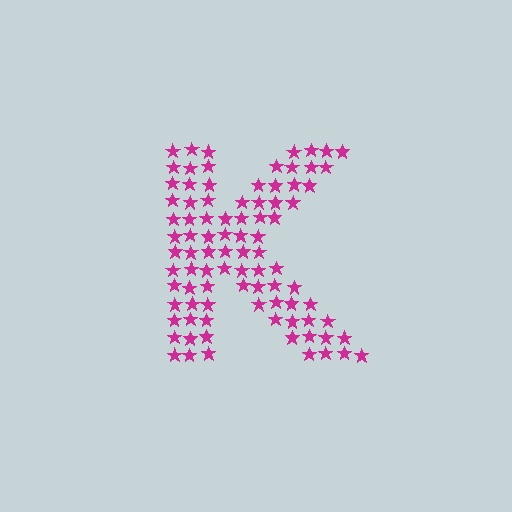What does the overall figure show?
The overall figure shows the letter K.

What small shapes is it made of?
It is made of small stars.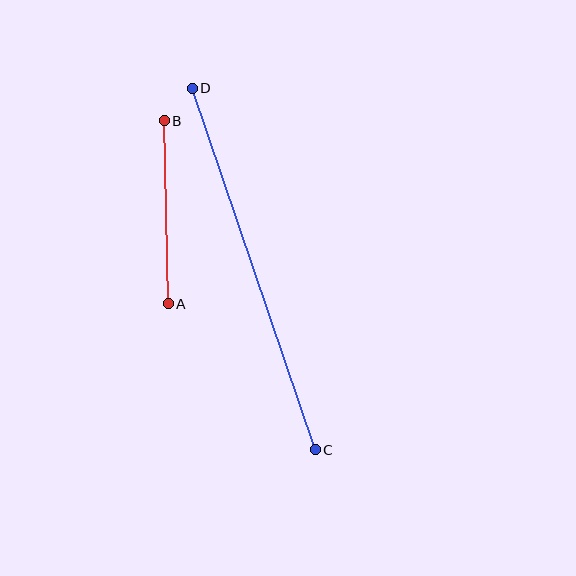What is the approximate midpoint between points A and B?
The midpoint is at approximately (166, 212) pixels.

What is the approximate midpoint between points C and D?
The midpoint is at approximately (254, 269) pixels.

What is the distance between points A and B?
The distance is approximately 183 pixels.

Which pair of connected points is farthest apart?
Points C and D are farthest apart.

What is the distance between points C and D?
The distance is approximately 382 pixels.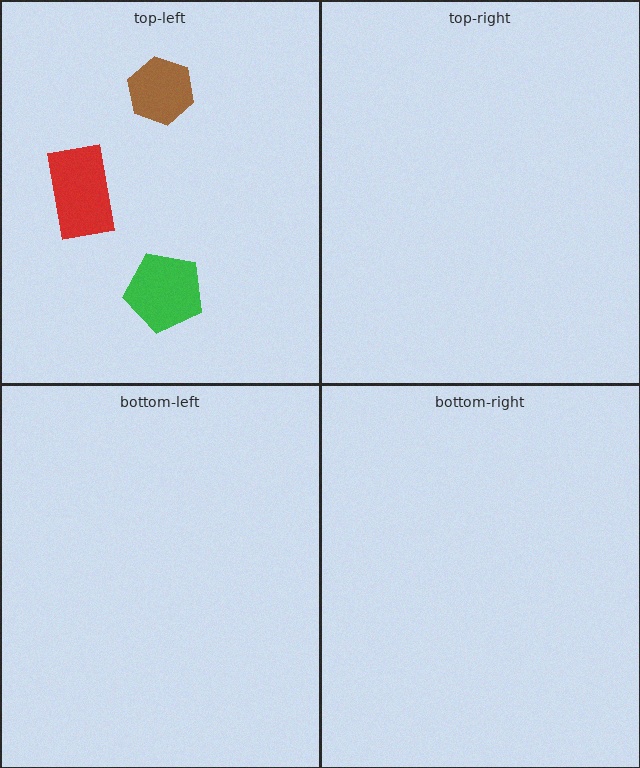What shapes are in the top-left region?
The green pentagon, the brown hexagon, the red rectangle.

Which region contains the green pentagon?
The top-left region.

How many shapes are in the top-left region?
3.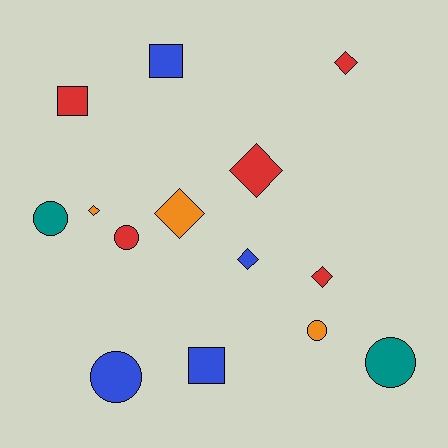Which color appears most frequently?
Red, with 5 objects.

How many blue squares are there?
There are 2 blue squares.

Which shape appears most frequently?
Diamond, with 6 objects.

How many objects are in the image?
There are 14 objects.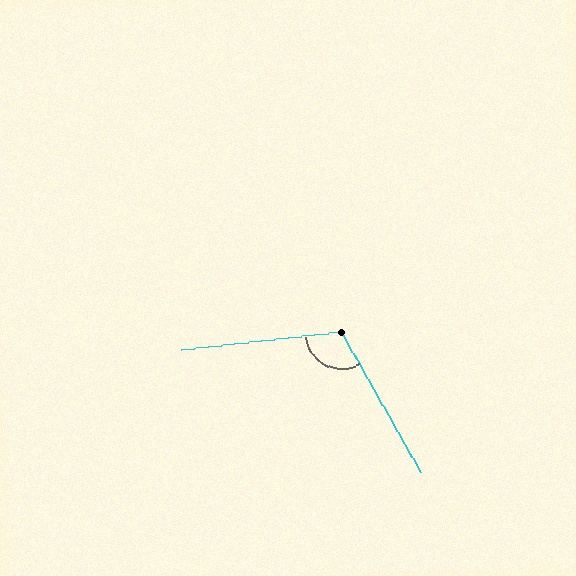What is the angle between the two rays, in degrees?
Approximately 113 degrees.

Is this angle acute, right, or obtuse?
It is obtuse.